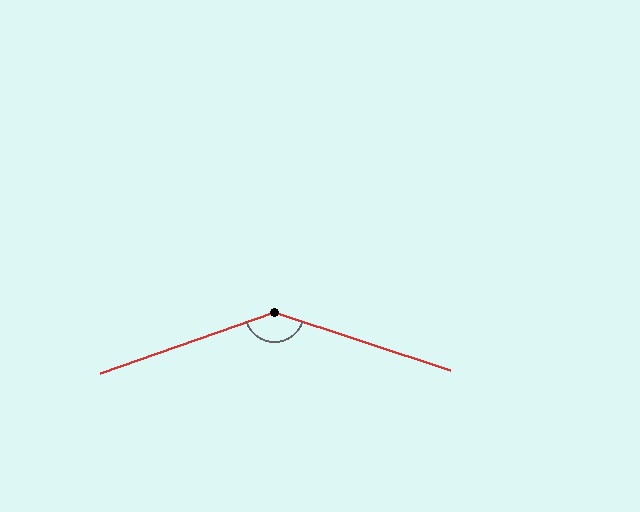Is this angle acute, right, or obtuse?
It is obtuse.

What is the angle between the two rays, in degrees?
Approximately 142 degrees.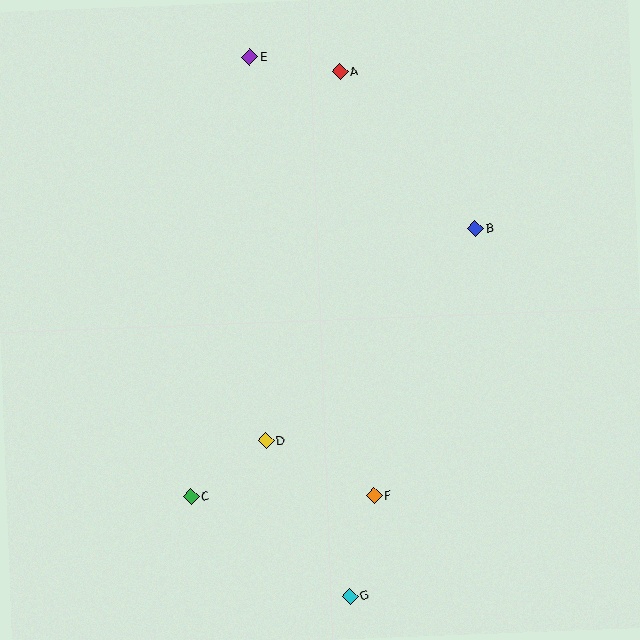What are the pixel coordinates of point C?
Point C is at (191, 497).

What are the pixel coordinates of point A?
Point A is at (340, 72).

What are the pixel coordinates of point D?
Point D is at (266, 441).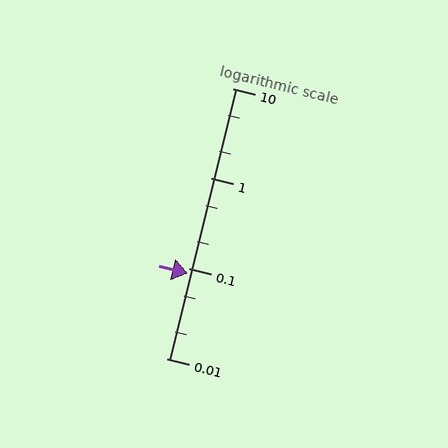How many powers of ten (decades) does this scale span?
The scale spans 3 decades, from 0.01 to 10.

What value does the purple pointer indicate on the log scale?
The pointer indicates approximately 0.088.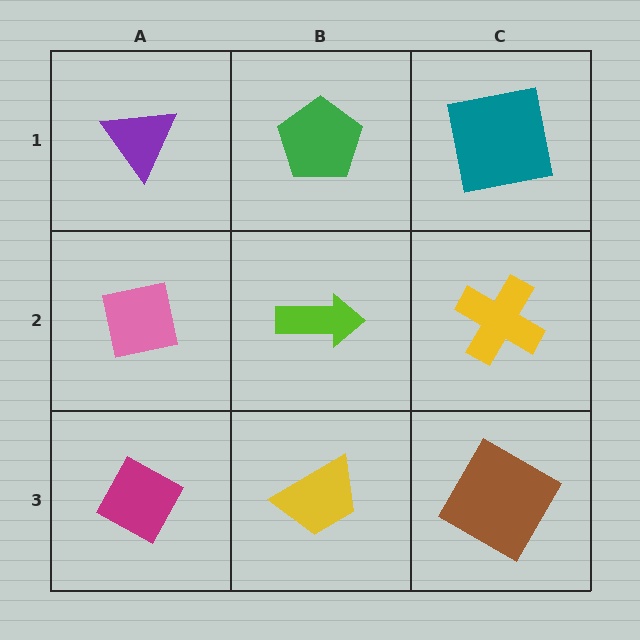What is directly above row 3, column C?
A yellow cross.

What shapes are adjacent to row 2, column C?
A teal square (row 1, column C), a brown square (row 3, column C), a lime arrow (row 2, column B).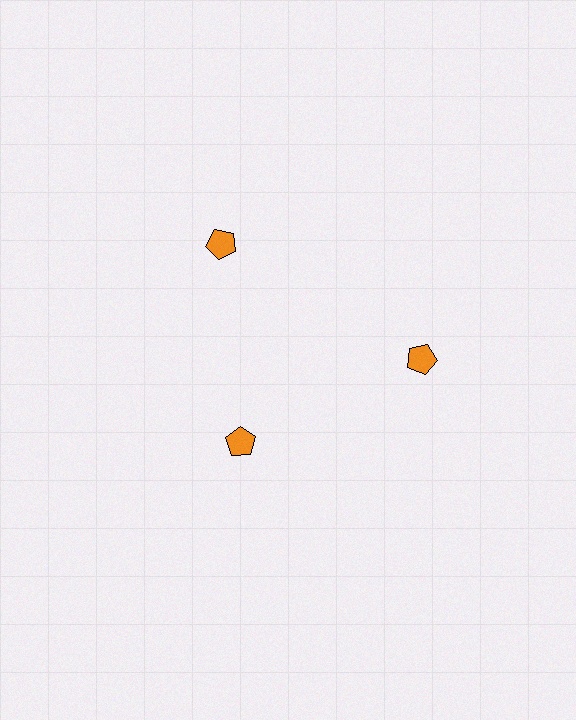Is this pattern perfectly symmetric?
No. The 3 orange pentagons are arranged in a ring, but one element near the 7 o'clock position is pulled inward toward the center, breaking the 3-fold rotational symmetry.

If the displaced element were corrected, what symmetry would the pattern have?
It would have 3-fold rotational symmetry — the pattern would map onto itself every 120 degrees.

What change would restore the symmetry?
The symmetry would be restored by moving it outward, back onto the ring so that all 3 pentagons sit at equal angles and equal distance from the center.